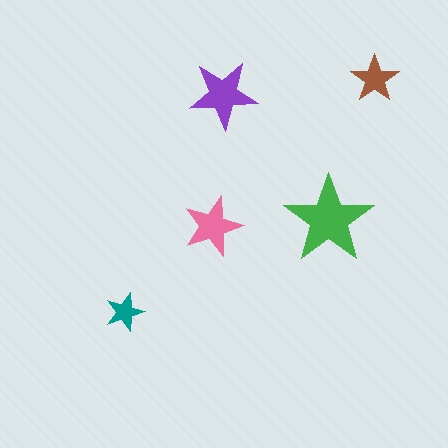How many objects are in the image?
There are 5 objects in the image.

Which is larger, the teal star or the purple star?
The purple one.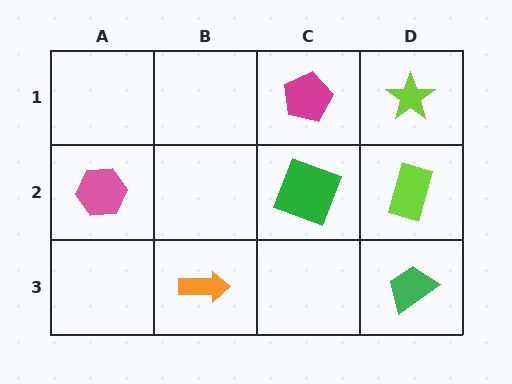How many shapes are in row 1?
2 shapes.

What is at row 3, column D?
A green trapezoid.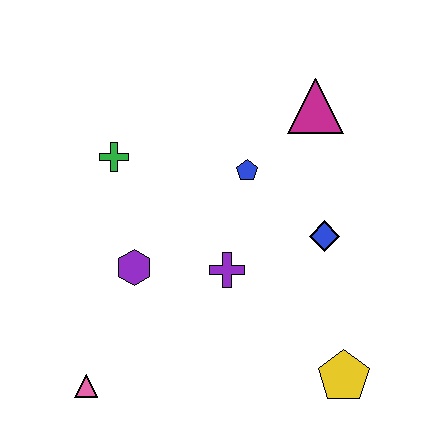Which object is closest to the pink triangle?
The purple hexagon is closest to the pink triangle.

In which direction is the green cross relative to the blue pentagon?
The green cross is to the left of the blue pentagon.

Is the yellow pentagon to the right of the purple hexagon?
Yes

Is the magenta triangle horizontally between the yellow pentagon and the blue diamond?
No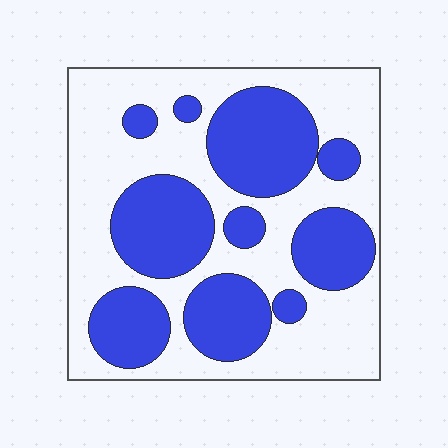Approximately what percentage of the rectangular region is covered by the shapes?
Approximately 40%.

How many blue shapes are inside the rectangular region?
10.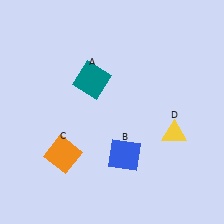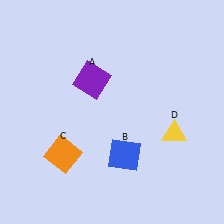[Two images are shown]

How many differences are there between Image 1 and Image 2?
There is 1 difference between the two images.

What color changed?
The square (A) changed from teal in Image 1 to purple in Image 2.